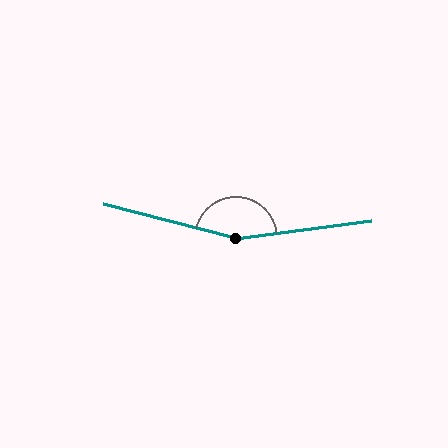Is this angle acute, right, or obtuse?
It is obtuse.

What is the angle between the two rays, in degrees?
Approximately 158 degrees.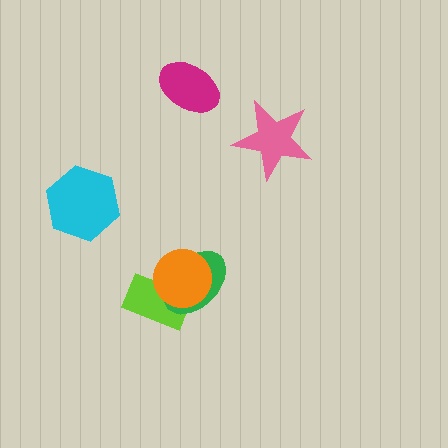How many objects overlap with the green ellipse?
2 objects overlap with the green ellipse.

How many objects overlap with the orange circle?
2 objects overlap with the orange circle.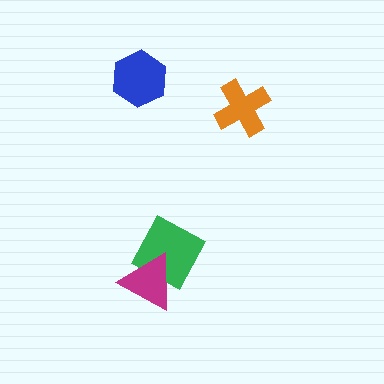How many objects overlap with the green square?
1 object overlaps with the green square.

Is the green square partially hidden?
Yes, it is partially covered by another shape.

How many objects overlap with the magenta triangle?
1 object overlaps with the magenta triangle.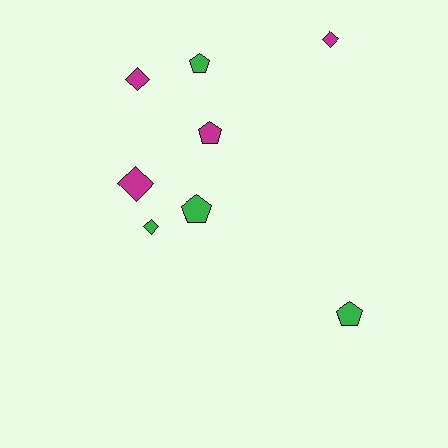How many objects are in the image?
There are 8 objects.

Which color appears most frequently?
Magenta, with 4 objects.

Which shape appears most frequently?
Diamond, with 4 objects.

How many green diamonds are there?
There is 1 green diamond.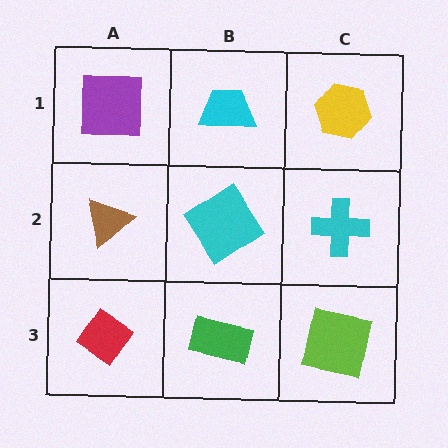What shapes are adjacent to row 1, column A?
A brown triangle (row 2, column A), a cyan trapezoid (row 1, column B).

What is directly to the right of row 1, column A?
A cyan trapezoid.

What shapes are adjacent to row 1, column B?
A cyan diamond (row 2, column B), a purple square (row 1, column A), a yellow hexagon (row 1, column C).